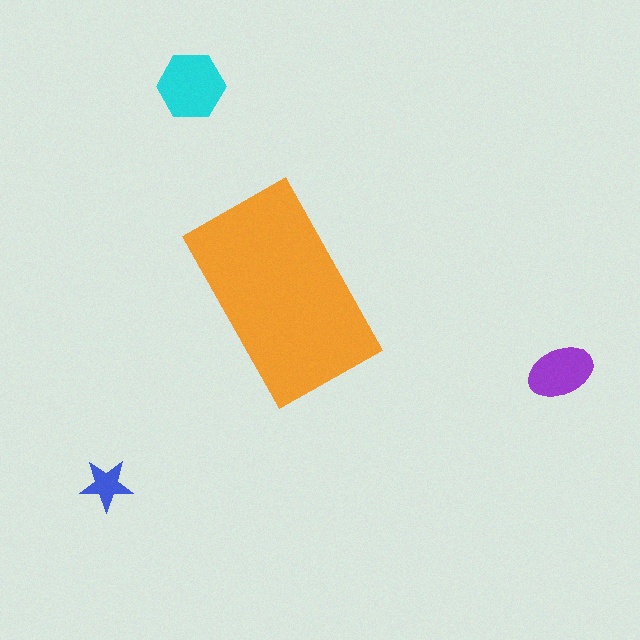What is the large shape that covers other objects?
An orange rectangle.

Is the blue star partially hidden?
No, the blue star is fully visible.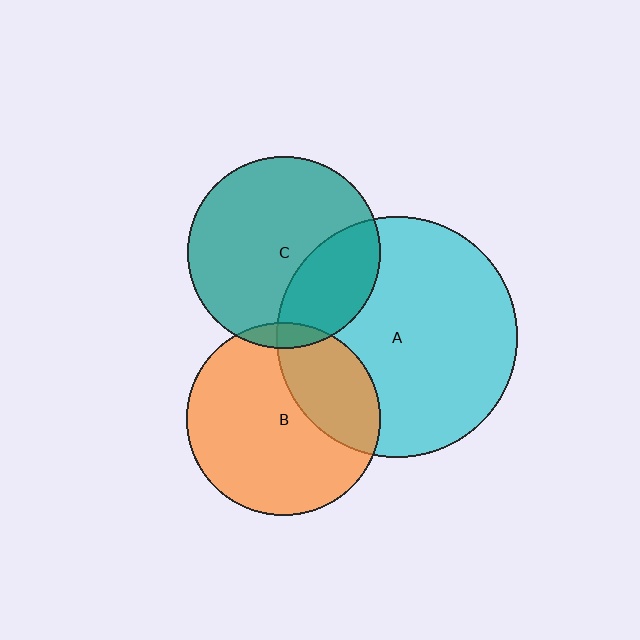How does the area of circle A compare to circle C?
Approximately 1.6 times.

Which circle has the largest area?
Circle A (cyan).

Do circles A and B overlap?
Yes.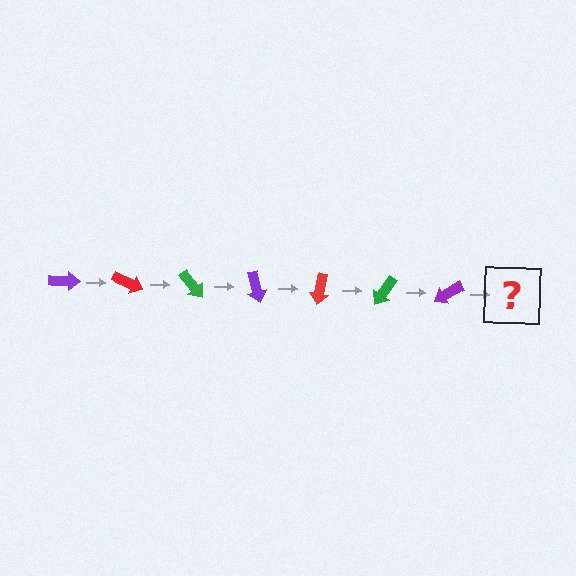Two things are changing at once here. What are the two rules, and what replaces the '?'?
The two rules are that it rotates 25 degrees each step and the color cycles through purple, red, and green. The '?' should be a red arrow, rotated 175 degrees from the start.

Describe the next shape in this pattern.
It should be a red arrow, rotated 175 degrees from the start.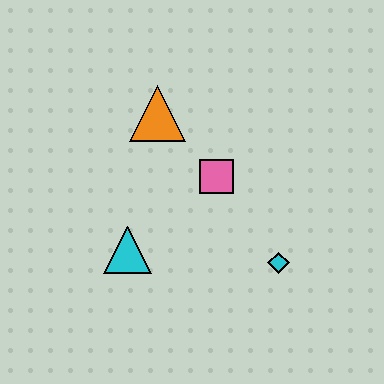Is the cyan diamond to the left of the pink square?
No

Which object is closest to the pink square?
The orange triangle is closest to the pink square.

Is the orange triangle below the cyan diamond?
No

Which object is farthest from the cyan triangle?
The cyan diamond is farthest from the cyan triangle.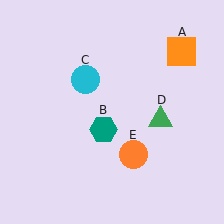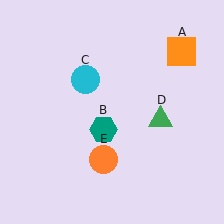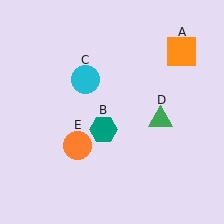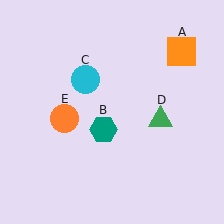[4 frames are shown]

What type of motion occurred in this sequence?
The orange circle (object E) rotated clockwise around the center of the scene.